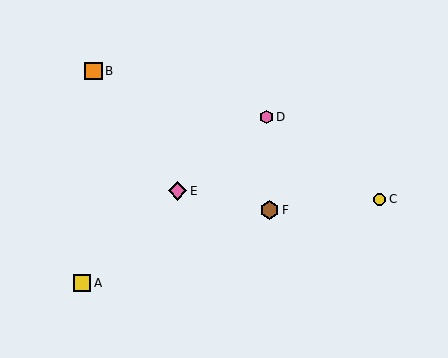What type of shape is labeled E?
Shape E is a pink diamond.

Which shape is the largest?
The pink diamond (labeled E) is the largest.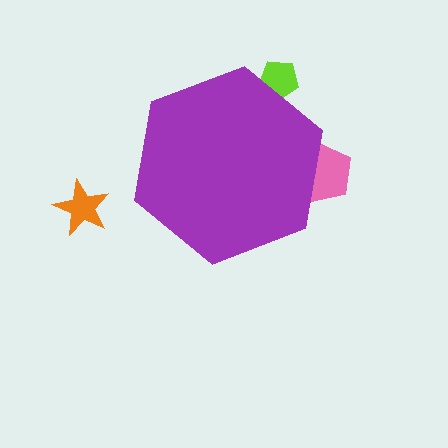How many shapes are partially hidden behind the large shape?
2 shapes are partially hidden.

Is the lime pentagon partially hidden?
Yes, the lime pentagon is partially hidden behind the purple hexagon.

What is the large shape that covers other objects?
A purple hexagon.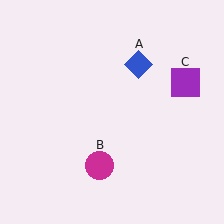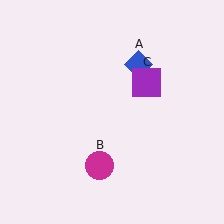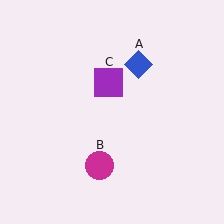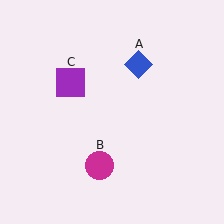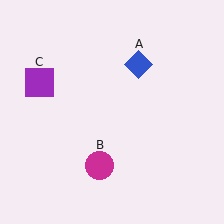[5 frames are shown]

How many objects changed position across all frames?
1 object changed position: purple square (object C).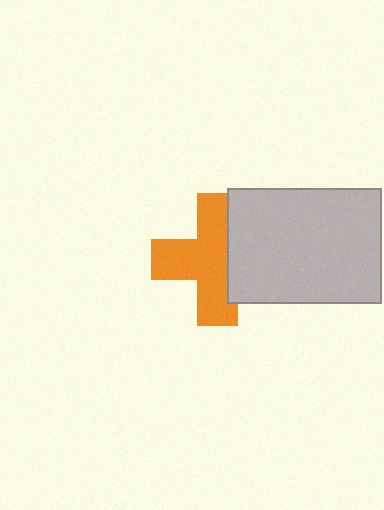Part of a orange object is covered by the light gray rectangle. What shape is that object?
It is a cross.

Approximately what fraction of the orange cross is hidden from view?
Roughly 33% of the orange cross is hidden behind the light gray rectangle.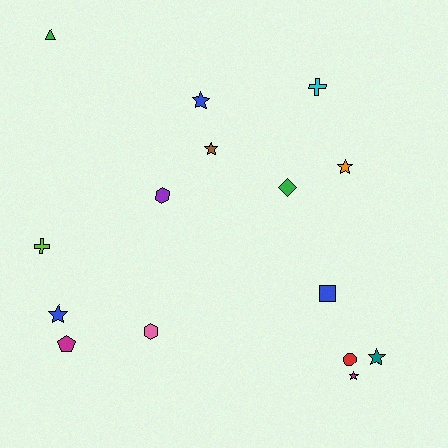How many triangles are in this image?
There is 1 triangle.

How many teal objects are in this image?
There is 1 teal object.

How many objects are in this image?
There are 15 objects.